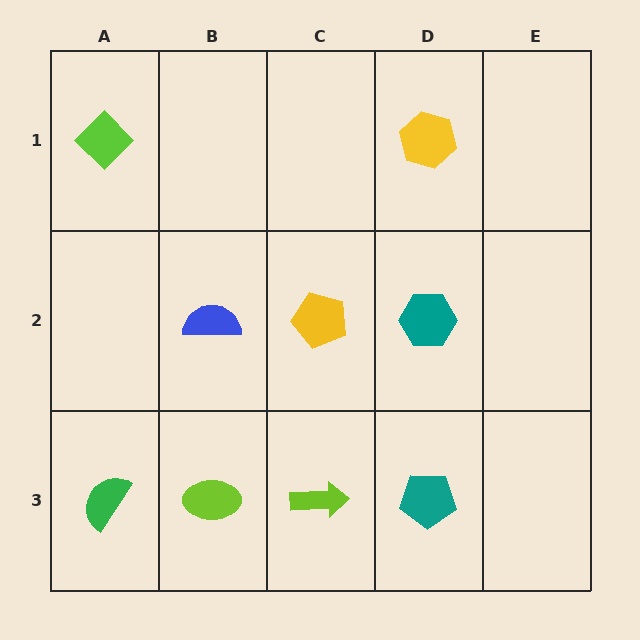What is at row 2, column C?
A yellow pentagon.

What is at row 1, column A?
A lime diamond.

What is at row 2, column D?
A teal hexagon.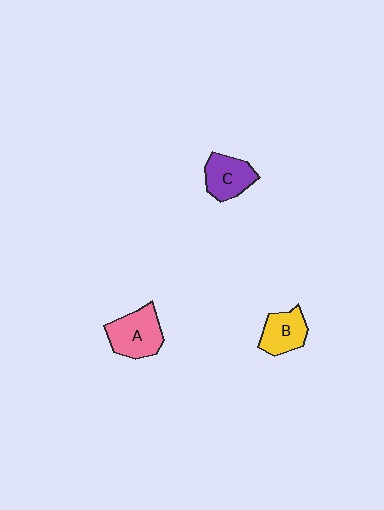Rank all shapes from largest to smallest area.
From largest to smallest: A (pink), C (purple), B (yellow).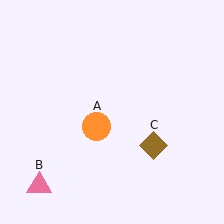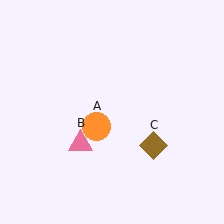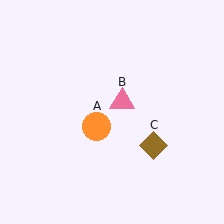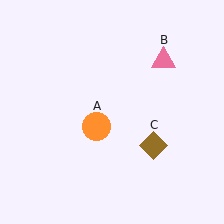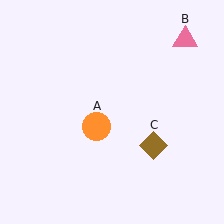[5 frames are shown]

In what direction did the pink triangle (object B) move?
The pink triangle (object B) moved up and to the right.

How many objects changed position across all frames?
1 object changed position: pink triangle (object B).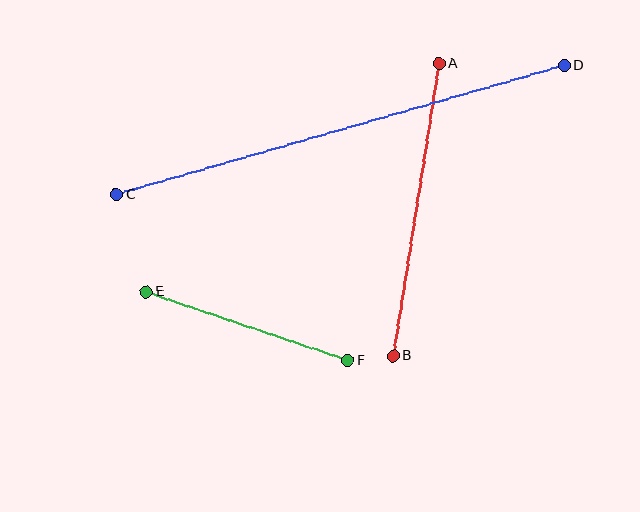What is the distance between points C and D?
The distance is approximately 466 pixels.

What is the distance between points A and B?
The distance is approximately 296 pixels.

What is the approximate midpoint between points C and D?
The midpoint is at approximately (340, 130) pixels.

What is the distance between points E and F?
The distance is approximately 213 pixels.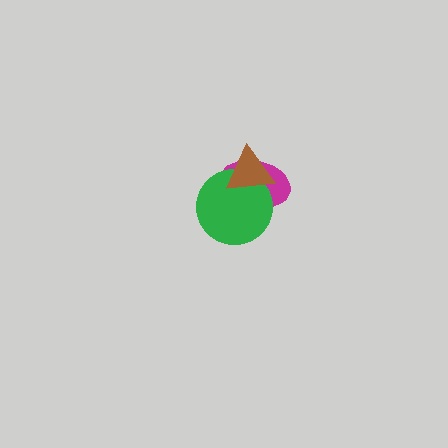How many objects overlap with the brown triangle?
2 objects overlap with the brown triangle.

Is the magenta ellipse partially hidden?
Yes, it is partially covered by another shape.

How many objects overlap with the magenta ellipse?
2 objects overlap with the magenta ellipse.